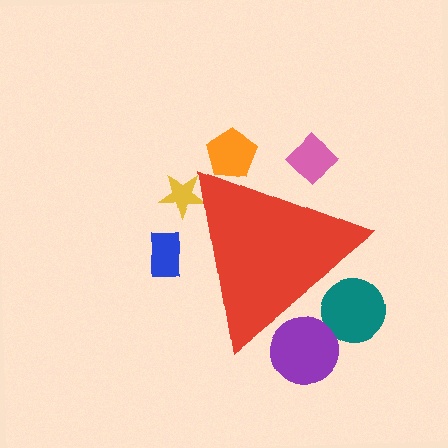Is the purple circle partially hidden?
Yes, the purple circle is partially hidden behind the red triangle.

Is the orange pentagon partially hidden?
Yes, the orange pentagon is partially hidden behind the red triangle.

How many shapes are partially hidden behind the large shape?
6 shapes are partially hidden.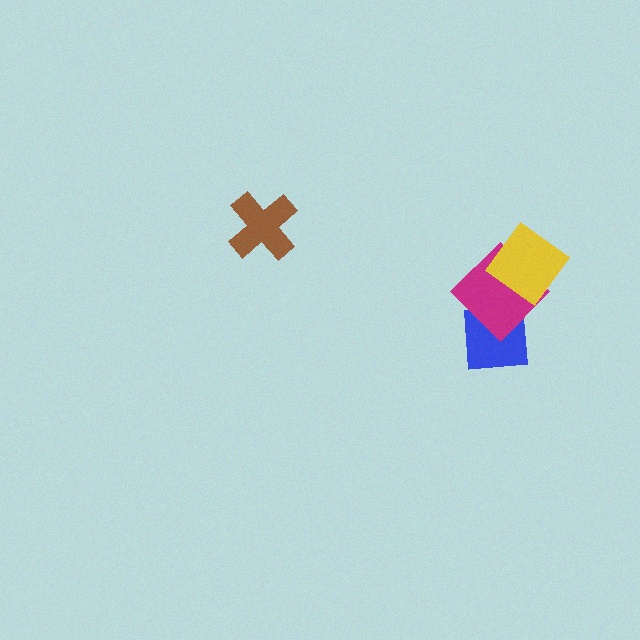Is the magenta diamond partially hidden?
Yes, it is partially covered by another shape.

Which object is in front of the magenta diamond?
The yellow diamond is in front of the magenta diamond.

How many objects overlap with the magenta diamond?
2 objects overlap with the magenta diamond.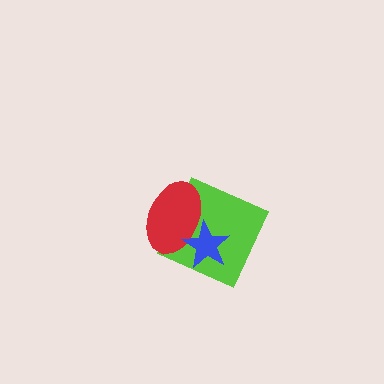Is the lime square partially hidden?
Yes, it is partially covered by another shape.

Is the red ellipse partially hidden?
Yes, it is partially covered by another shape.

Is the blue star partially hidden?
No, no other shape covers it.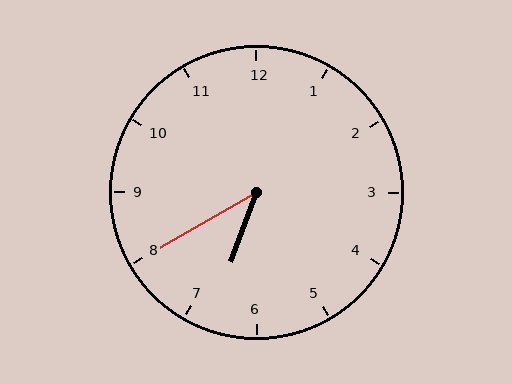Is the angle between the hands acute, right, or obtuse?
It is acute.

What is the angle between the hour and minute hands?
Approximately 40 degrees.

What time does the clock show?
6:40.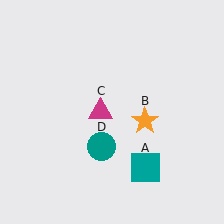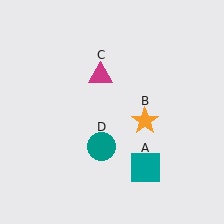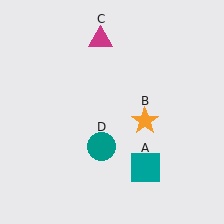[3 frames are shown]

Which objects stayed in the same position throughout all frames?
Teal square (object A) and orange star (object B) and teal circle (object D) remained stationary.